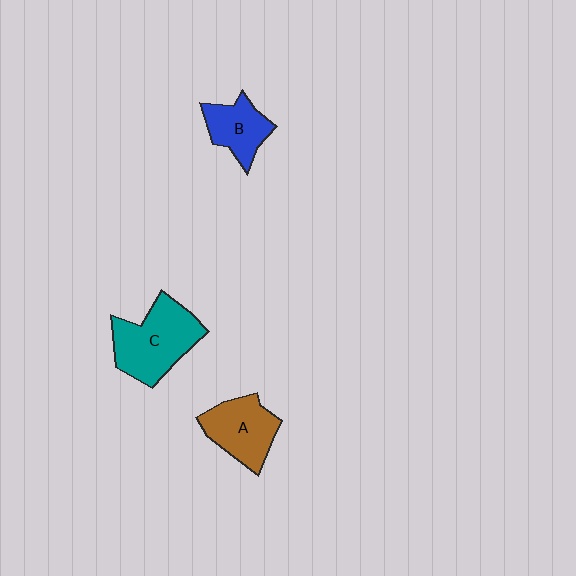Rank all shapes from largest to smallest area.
From largest to smallest: C (teal), A (brown), B (blue).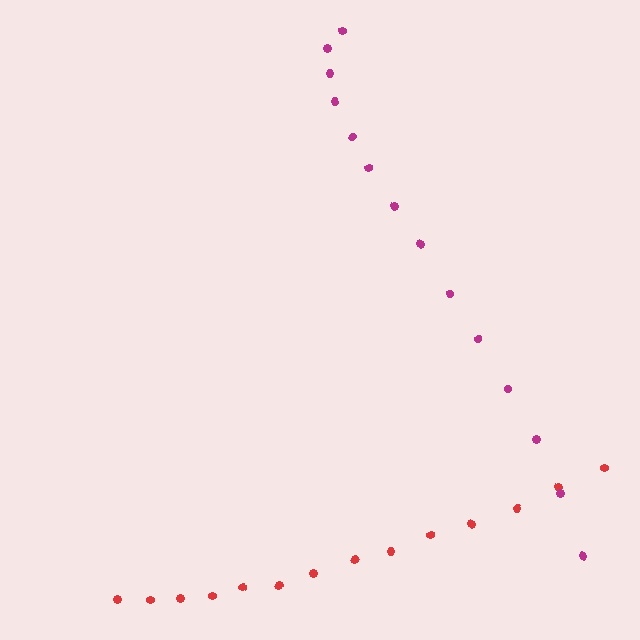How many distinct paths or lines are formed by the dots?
There are 2 distinct paths.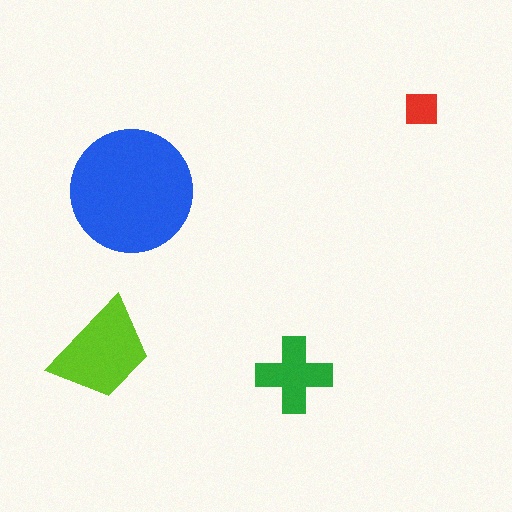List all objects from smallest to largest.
The red square, the green cross, the lime trapezoid, the blue circle.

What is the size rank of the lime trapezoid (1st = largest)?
2nd.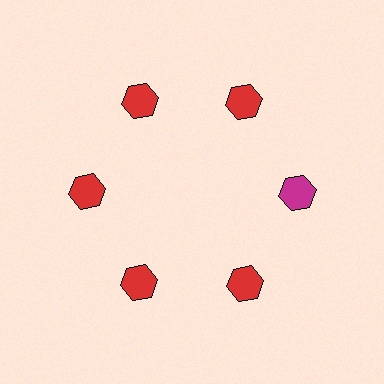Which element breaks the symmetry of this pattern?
The magenta hexagon at roughly the 3 o'clock position breaks the symmetry. All other shapes are red hexagons.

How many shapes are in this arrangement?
There are 6 shapes arranged in a ring pattern.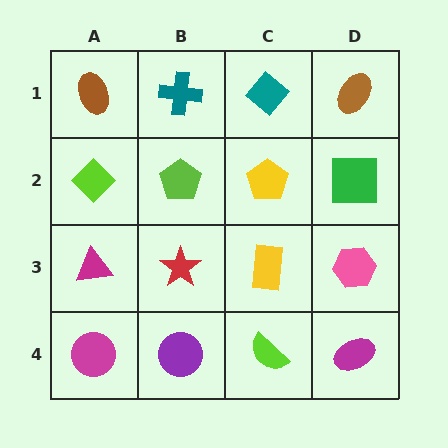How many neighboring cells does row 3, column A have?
3.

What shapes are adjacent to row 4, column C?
A yellow rectangle (row 3, column C), a purple circle (row 4, column B), a magenta ellipse (row 4, column D).